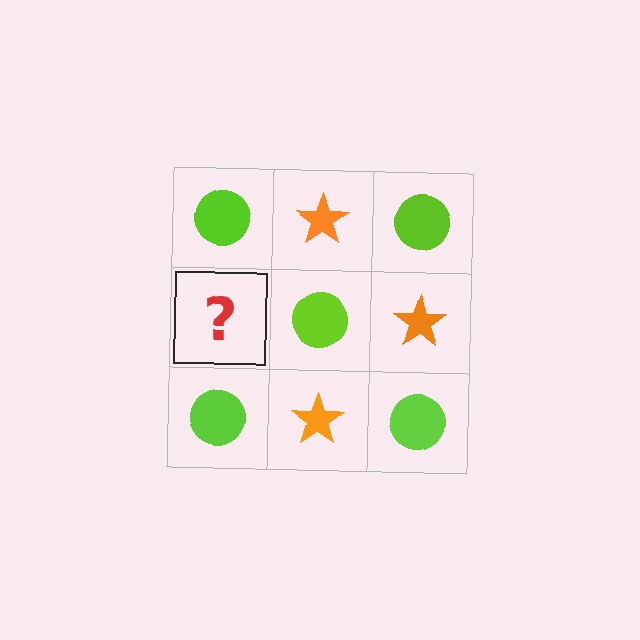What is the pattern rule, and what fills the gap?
The rule is that it alternates lime circle and orange star in a checkerboard pattern. The gap should be filled with an orange star.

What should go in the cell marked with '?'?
The missing cell should contain an orange star.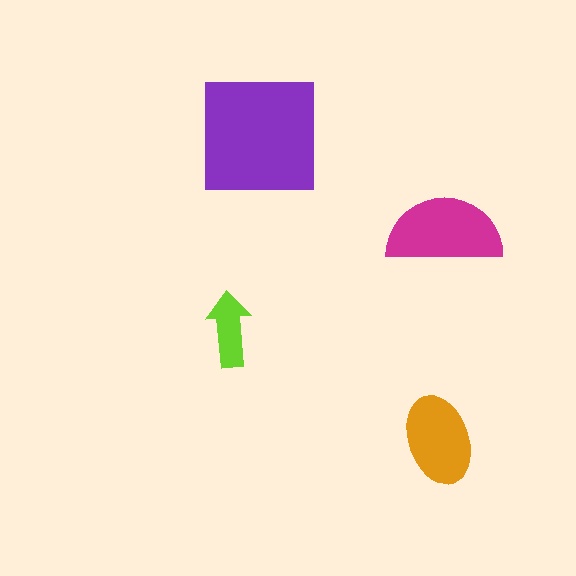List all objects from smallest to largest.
The lime arrow, the orange ellipse, the magenta semicircle, the purple square.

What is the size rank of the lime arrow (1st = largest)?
4th.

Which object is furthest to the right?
The magenta semicircle is rightmost.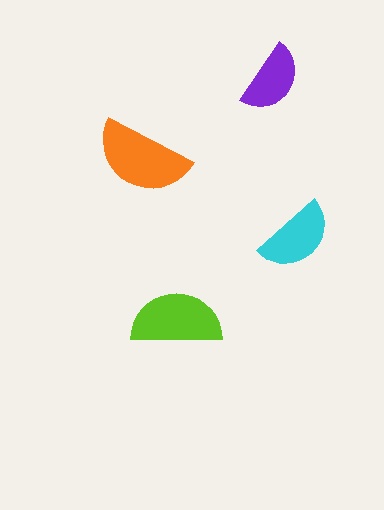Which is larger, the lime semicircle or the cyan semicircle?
The lime one.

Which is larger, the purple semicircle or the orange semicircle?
The orange one.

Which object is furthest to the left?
The orange semicircle is leftmost.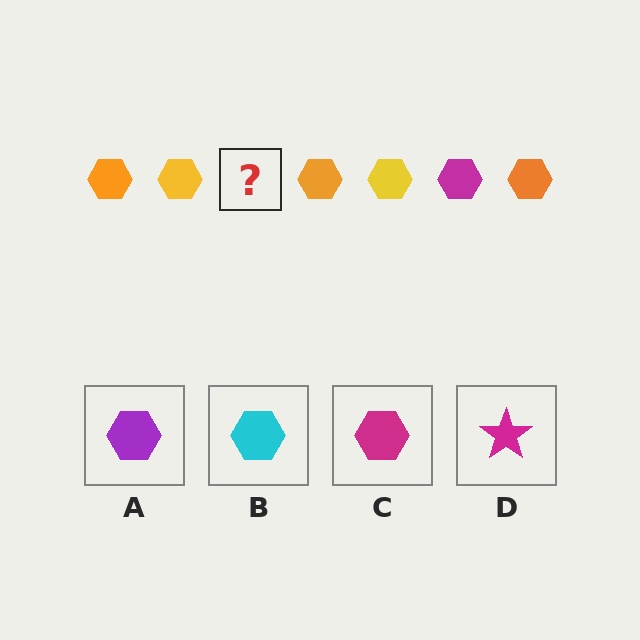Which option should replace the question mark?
Option C.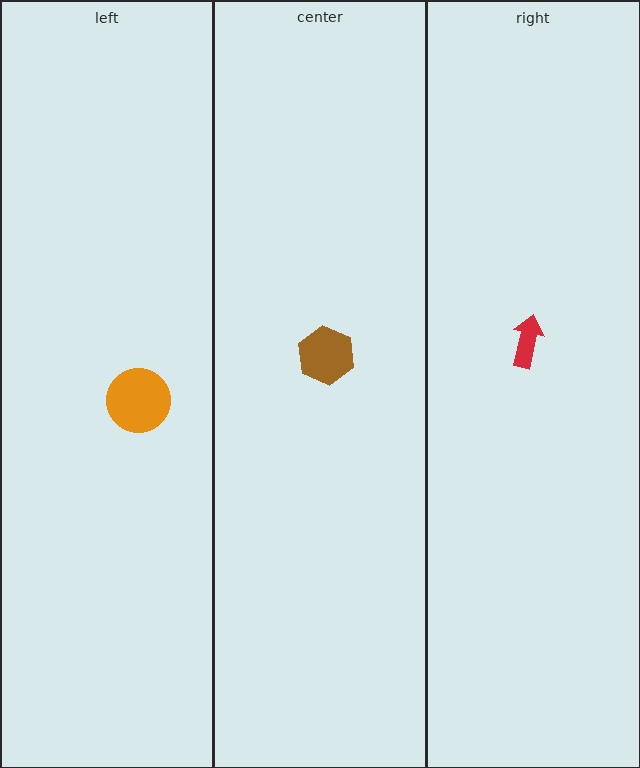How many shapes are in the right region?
1.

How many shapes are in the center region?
1.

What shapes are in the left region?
The orange circle.